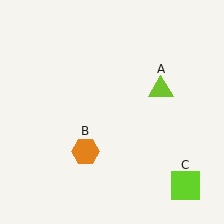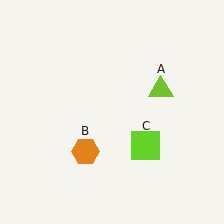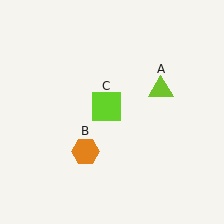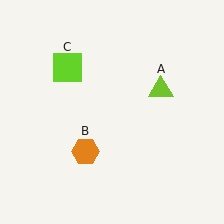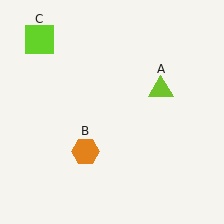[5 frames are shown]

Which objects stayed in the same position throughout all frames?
Lime triangle (object A) and orange hexagon (object B) remained stationary.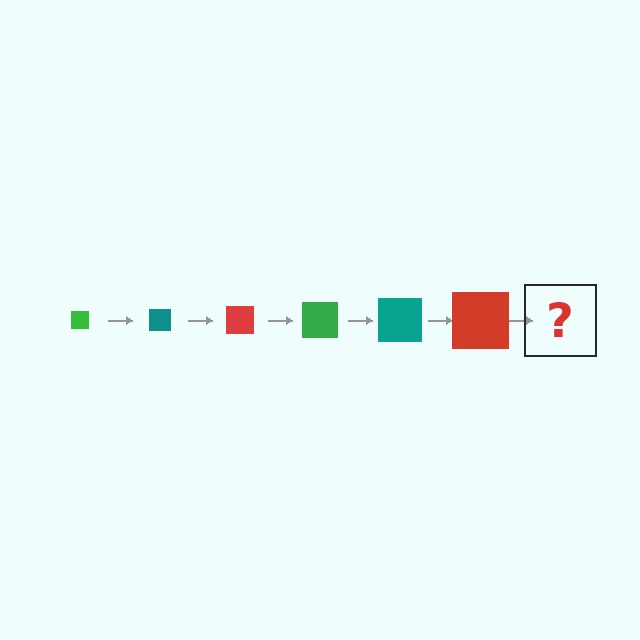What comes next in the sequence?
The next element should be a green square, larger than the previous one.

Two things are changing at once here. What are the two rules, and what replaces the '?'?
The two rules are that the square grows larger each step and the color cycles through green, teal, and red. The '?' should be a green square, larger than the previous one.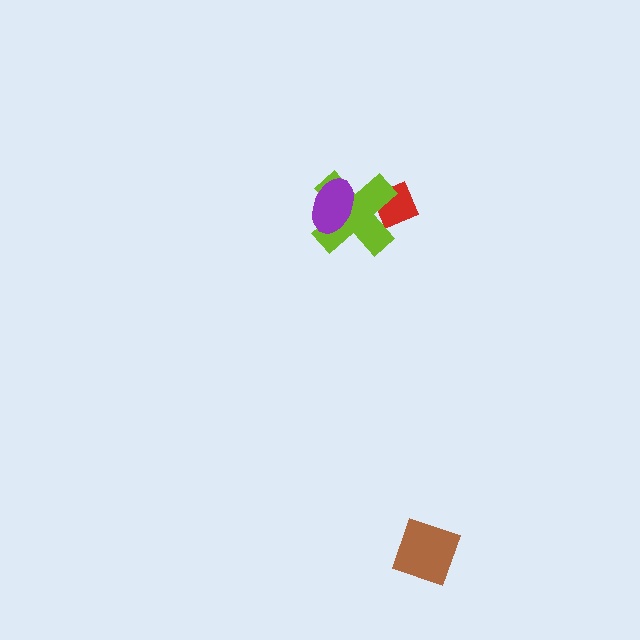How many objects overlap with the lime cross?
2 objects overlap with the lime cross.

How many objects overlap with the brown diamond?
0 objects overlap with the brown diamond.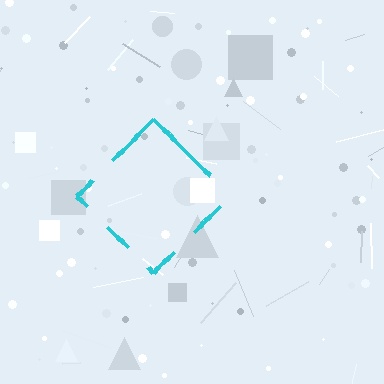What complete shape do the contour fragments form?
The contour fragments form a diamond.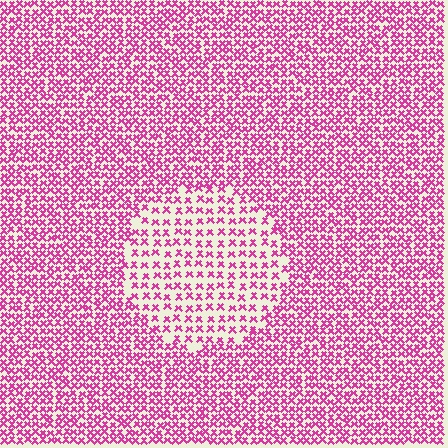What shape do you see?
I see a circle.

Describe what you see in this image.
The image contains small magenta elements arranged at two different densities. A circle-shaped region is visible where the elements are less densely packed than the surrounding area.